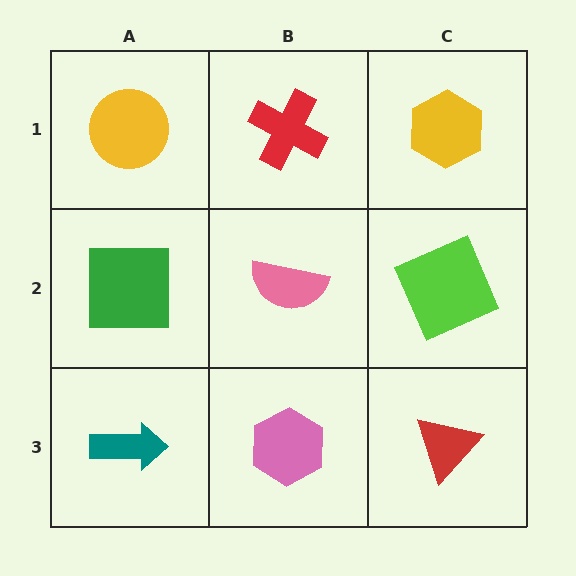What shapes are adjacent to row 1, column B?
A pink semicircle (row 2, column B), a yellow circle (row 1, column A), a yellow hexagon (row 1, column C).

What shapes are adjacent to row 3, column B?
A pink semicircle (row 2, column B), a teal arrow (row 3, column A), a red triangle (row 3, column C).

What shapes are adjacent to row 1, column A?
A green square (row 2, column A), a red cross (row 1, column B).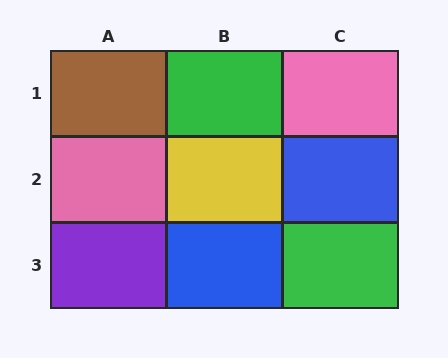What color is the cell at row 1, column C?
Pink.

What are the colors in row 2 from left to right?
Pink, yellow, blue.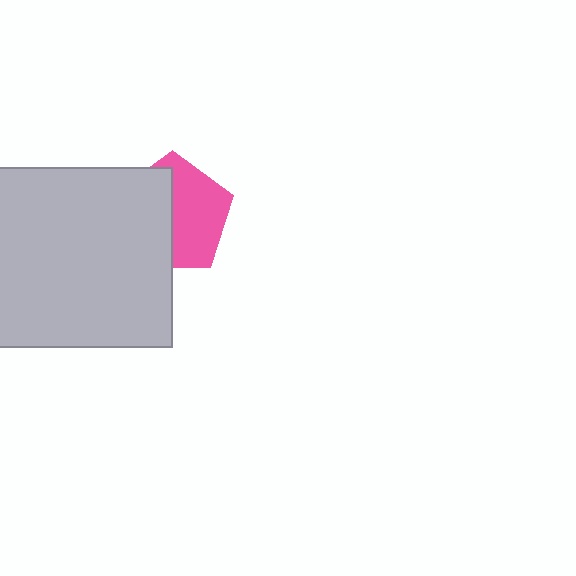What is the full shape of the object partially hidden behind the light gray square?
The partially hidden object is a pink pentagon.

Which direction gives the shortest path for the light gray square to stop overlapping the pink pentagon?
Moving left gives the shortest separation.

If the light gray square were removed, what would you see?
You would see the complete pink pentagon.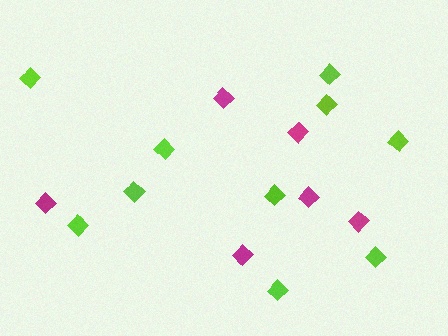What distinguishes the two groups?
There are 2 groups: one group of magenta diamonds (6) and one group of lime diamonds (10).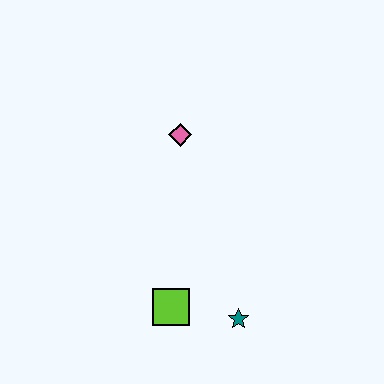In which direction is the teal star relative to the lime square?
The teal star is to the right of the lime square.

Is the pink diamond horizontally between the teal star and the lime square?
Yes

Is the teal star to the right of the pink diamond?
Yes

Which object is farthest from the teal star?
The pink diamond is farthest from the teal star.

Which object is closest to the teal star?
The lime square is closest to the teal star.